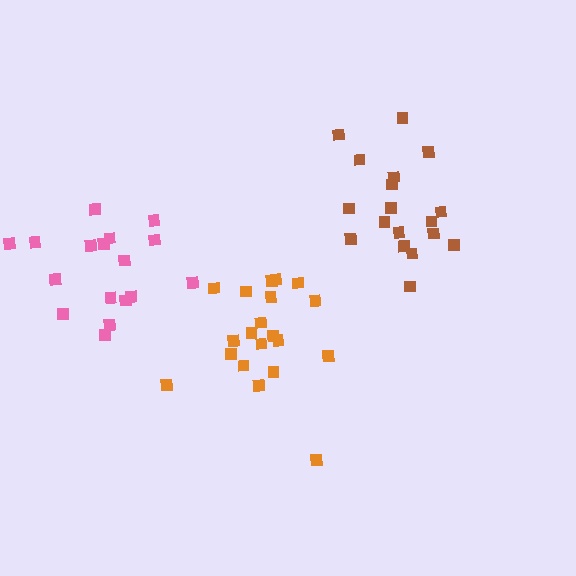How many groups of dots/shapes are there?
There are 3 groups.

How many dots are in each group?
Group 1: 18 dots, Group 2: 17 dots, Group 3: 20 dots (55 total).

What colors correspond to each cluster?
The clusters are colored: brown, pink, orange.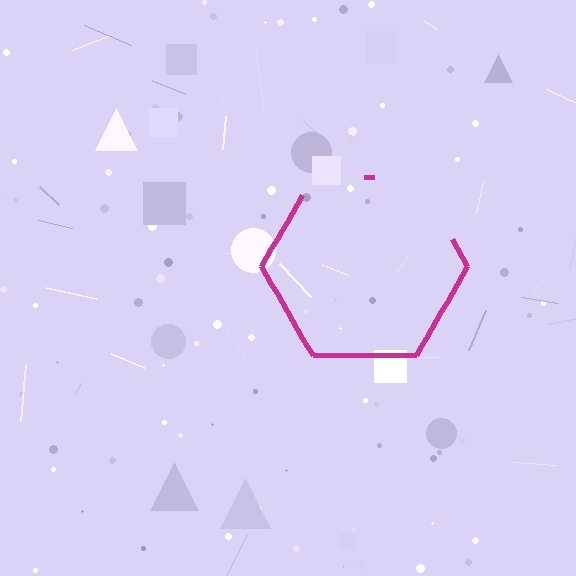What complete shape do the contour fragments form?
The contour fragments form a hexagon.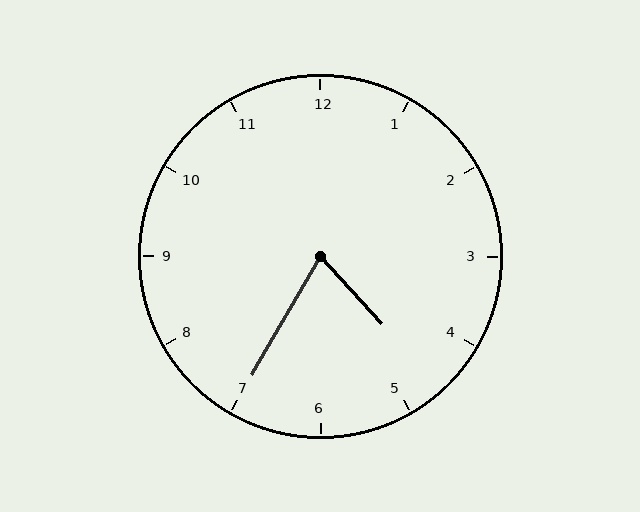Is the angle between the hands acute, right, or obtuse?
It is acute.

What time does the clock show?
4:35.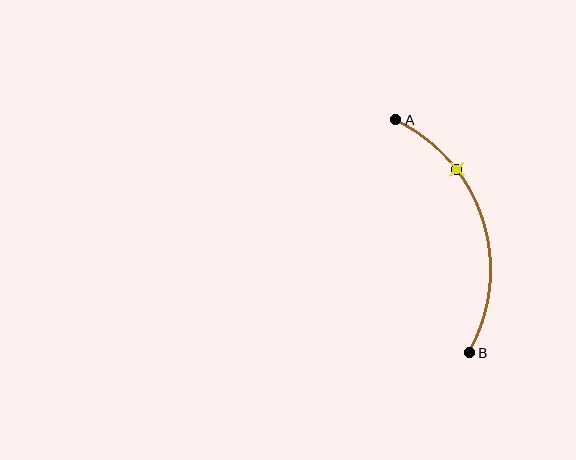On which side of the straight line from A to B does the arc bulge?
The arc bulges to the right of the straight line connecting A and B.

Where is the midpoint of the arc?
The arc midpoint is the point on the curve farthest from the straight line joining A and B. It sits to the right of that line.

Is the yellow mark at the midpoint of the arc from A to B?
No. The yellow mark lies on the arc but is closer to endpoint A. The arc midpoint would be at the point on the curve equidistant along the arc from both A and B.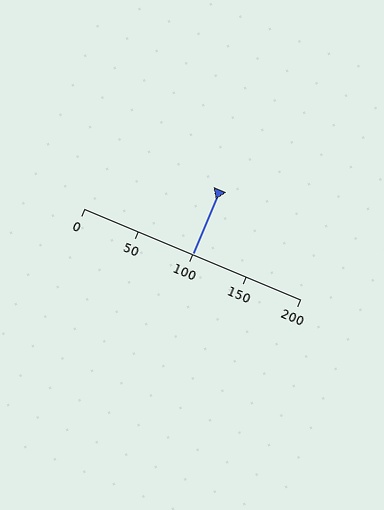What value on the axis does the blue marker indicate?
The marker indicates approximately 100.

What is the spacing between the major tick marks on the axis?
The major ticks are spaced 50 apart.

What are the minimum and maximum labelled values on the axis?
The axis runs from 0 to 200.